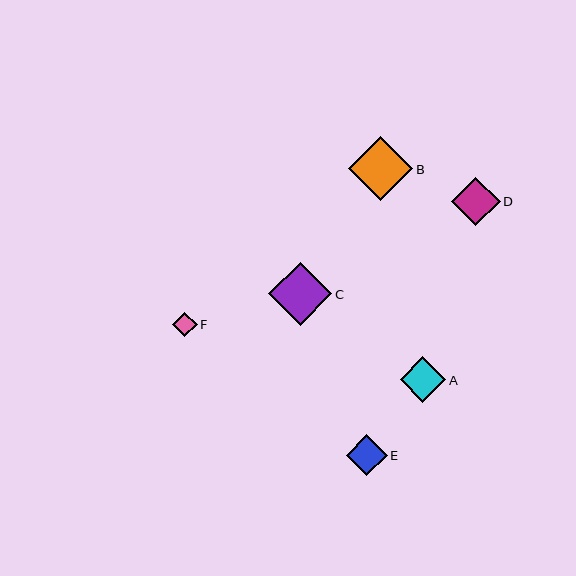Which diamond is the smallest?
Diamond F is the smallest with a size of approximately 24 pixels.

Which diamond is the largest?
Diamond B is the largest with a size of approximately 64 pixels.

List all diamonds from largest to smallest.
From largest to smallest: B, C, D, A, E, F.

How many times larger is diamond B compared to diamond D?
Diamond B is approximately 1.3 times the size of diamond D.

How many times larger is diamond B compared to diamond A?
Diamond B is approximately 1.4 times the size of diamond A.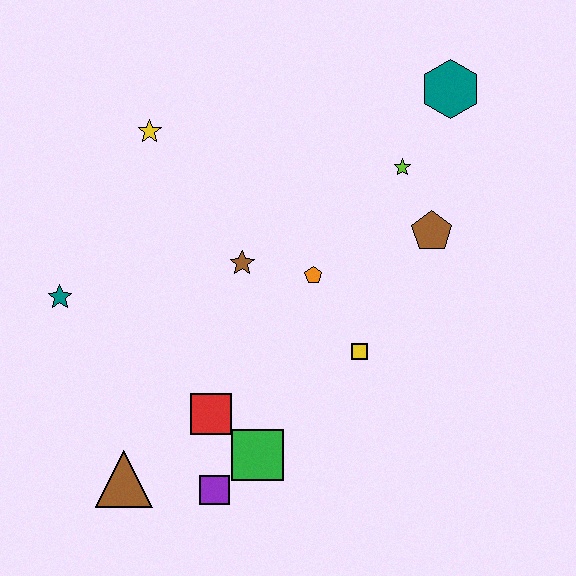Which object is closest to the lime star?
The brown pentagon is closest to the lime star.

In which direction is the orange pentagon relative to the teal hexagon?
The orange pentagon is below the teal hexagon.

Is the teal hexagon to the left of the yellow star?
No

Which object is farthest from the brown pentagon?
The brown triangle is farthest from the brown pentagon.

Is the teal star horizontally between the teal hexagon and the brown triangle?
No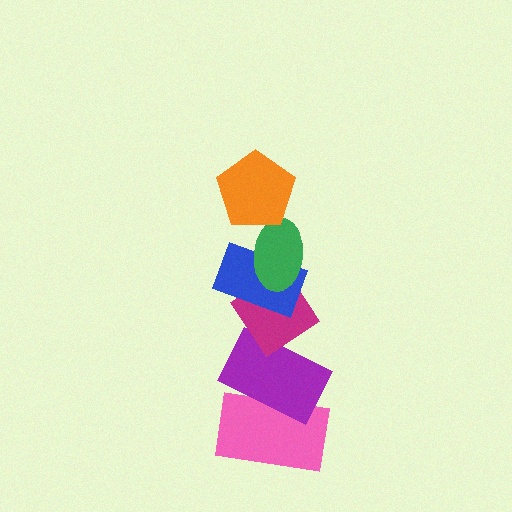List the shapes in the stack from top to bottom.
From top to bottom: the orange pentagon, the green ellipse, the blue rectangle, the magenta diamond, the purple rectangle, the pink rectangle.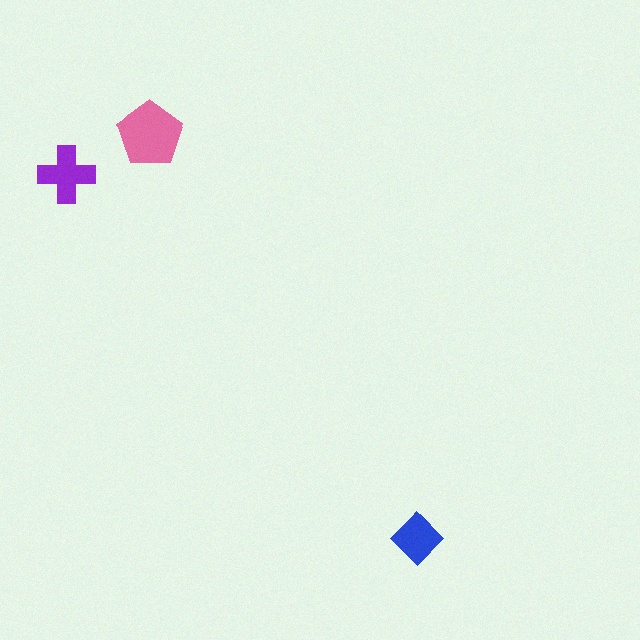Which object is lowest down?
The blue diamond is bottommost.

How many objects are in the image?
There are 3 objects in the image.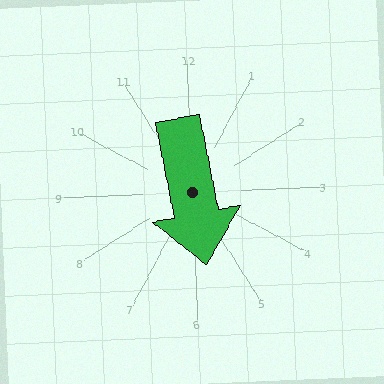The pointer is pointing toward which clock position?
Roughly 6 o'clock.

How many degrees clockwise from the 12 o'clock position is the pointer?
Approximately 171 degrees.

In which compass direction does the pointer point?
South.